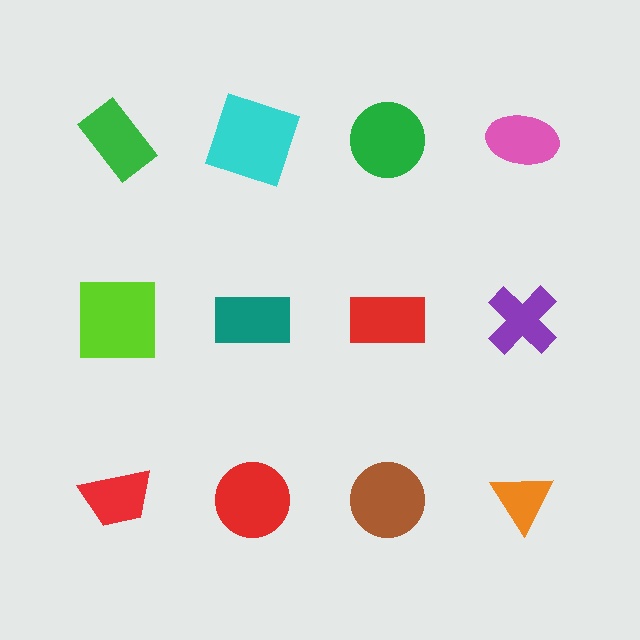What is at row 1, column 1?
A green rectangle.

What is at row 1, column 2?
A cyan square.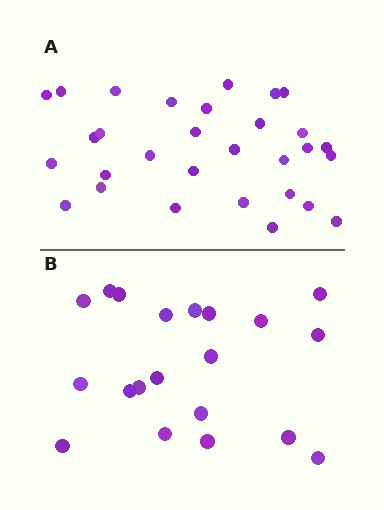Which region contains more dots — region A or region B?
Region A (the top region) has more dots.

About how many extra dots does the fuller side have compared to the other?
Region A has roughly 10 or so more dots than region B.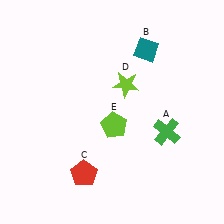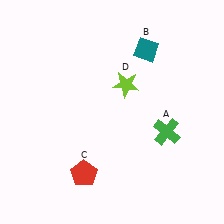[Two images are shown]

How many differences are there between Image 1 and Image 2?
There is 1 difference between the two images.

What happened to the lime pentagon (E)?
The lime pentagon (E) was removed in Image 2. It was in the bottom-right area of Image 1.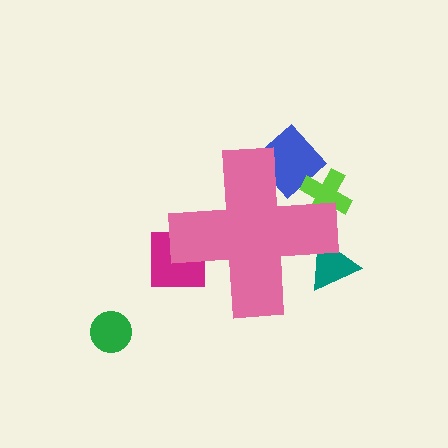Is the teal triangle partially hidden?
Yes, the teal triangle is partially hidden behind the pink cross.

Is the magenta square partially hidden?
Yes, the magenta square is partially hidden behind the pink cross.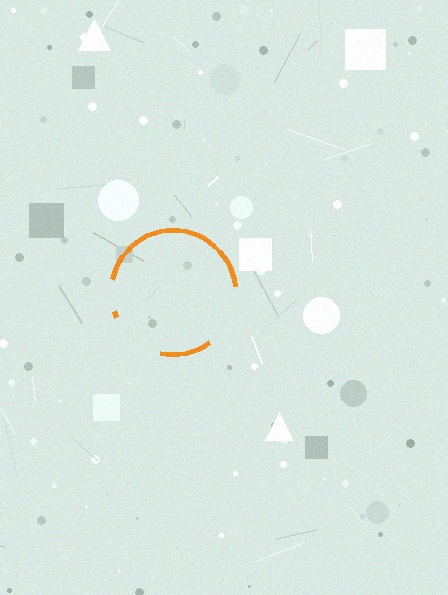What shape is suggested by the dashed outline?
The dashed outline suggests a circle.